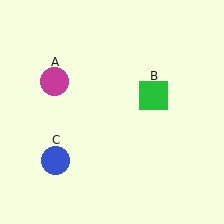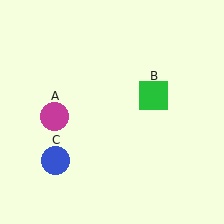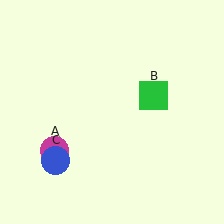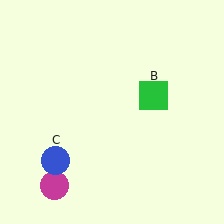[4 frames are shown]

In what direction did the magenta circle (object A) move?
The magenta circle (object A) moved down.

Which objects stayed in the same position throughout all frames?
Green square (object B) and blue circle (object C) remained stationary.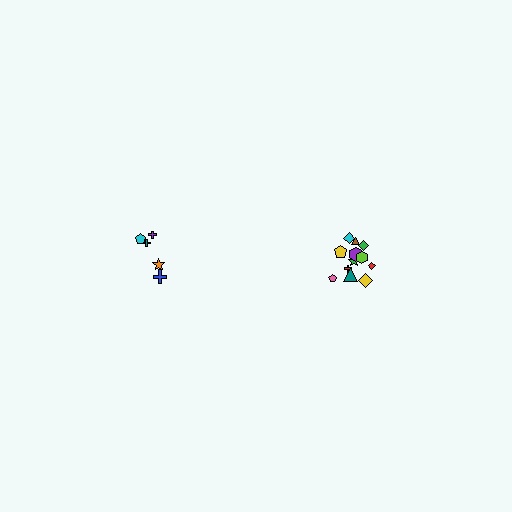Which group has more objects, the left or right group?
The right group.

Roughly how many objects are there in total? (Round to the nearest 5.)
Roughly 15 objects in total.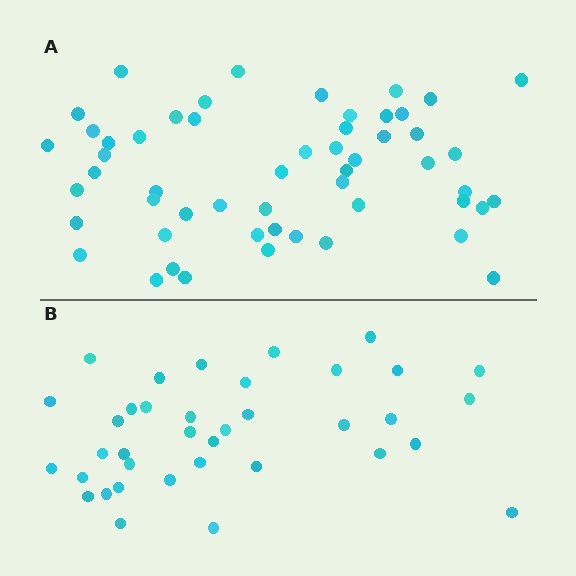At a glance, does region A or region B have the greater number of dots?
Region A (the top region) has more dots.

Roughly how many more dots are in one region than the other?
Region A has approximately 15 more dots than region B.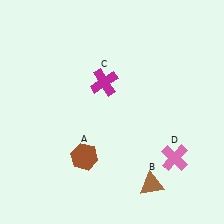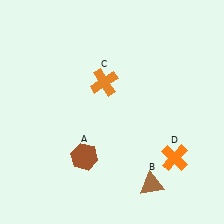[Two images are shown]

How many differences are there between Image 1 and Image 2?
There are 2 differences between the two images.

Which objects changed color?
C changed from magenta to orange. D changed from pink to orange.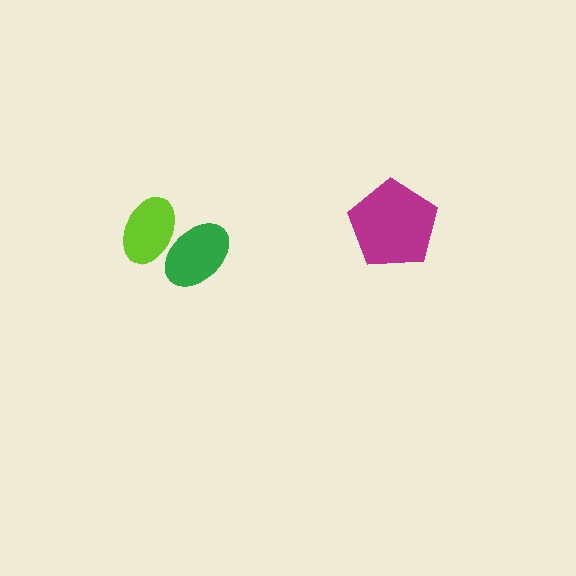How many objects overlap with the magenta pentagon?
0 objects overlap with the magenta pentagon.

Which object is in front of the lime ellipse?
The green ellipse is in front of the lime ellipse.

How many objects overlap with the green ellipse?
1 object overlaps with the green ellipse.